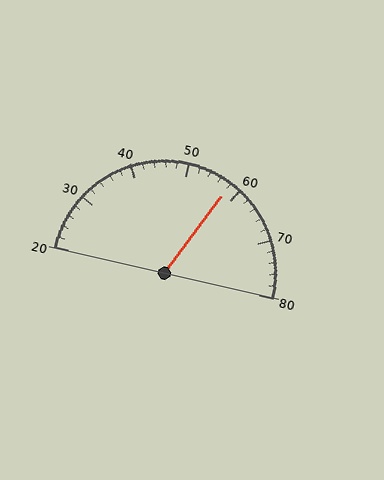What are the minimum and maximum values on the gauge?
The gauge ranges from 20 to 80.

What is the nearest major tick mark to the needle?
The nearest major tick mark is 60.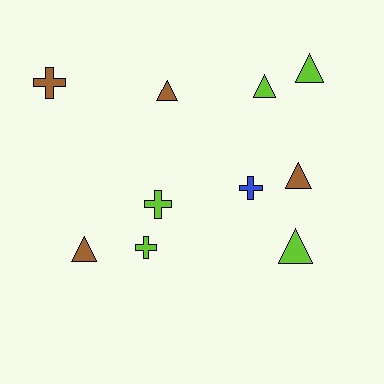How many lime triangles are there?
There are 3 lime triangles.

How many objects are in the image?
There are 10 objects.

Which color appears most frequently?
Lime, with 5 objects.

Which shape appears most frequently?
Triangle, with 6 objects.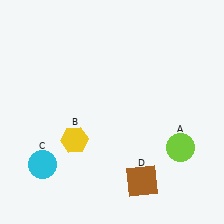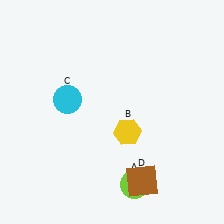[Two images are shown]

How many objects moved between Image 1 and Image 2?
3 objects moved between the two images.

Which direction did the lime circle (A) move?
The lime circle (A) moved left.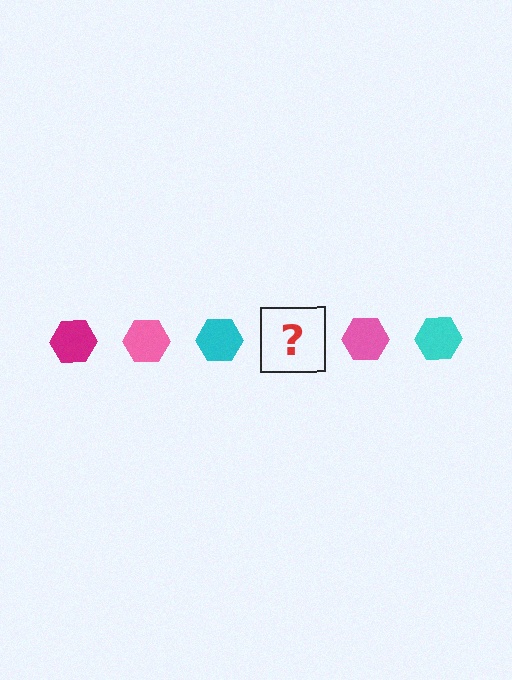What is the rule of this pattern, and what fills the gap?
The rule is that the pattern cycles through magenta, pink, cyan hexagons. The gap should be filled with a magenta hexagon.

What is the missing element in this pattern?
The missing element is a magenta hexagon.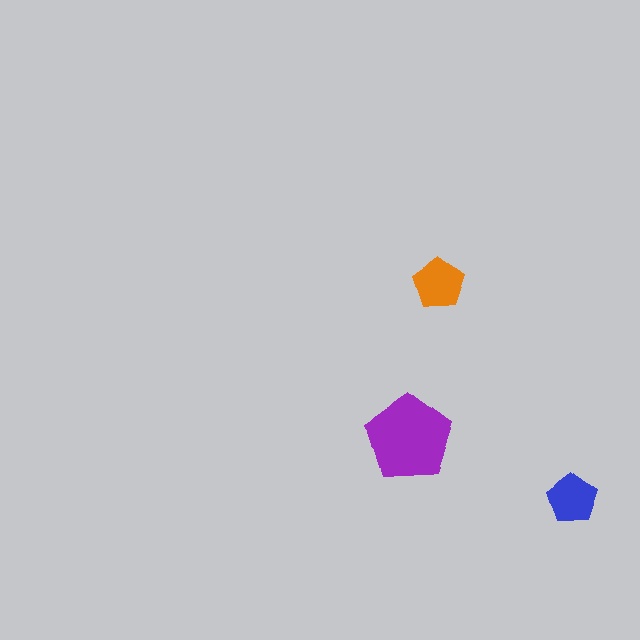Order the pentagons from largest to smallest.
the purple one, the orange one, the blue one.